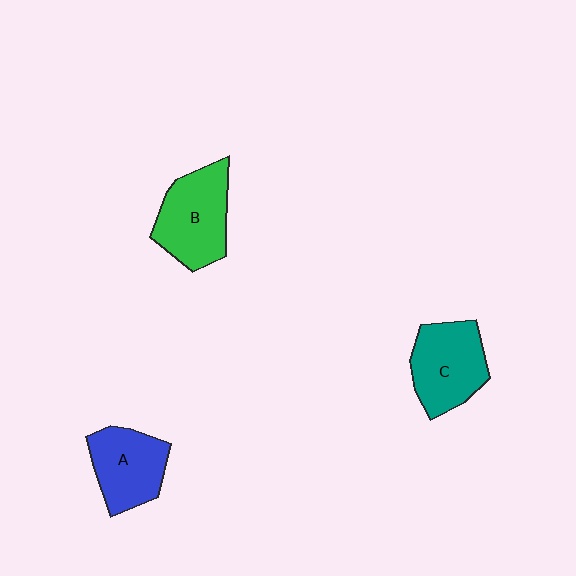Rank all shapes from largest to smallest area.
From largest to smallest: B (green), C (teal), A (blue).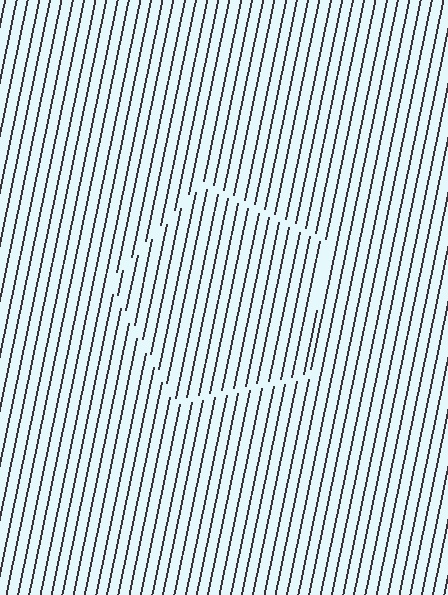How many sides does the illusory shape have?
5 sides — the line-ends trace a pentagon.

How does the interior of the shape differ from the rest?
The interior of the shape contains the same grating, shifted by half a period — the contour is defined by the phase discontinuity where line-ends from the inner and outer gratings abut.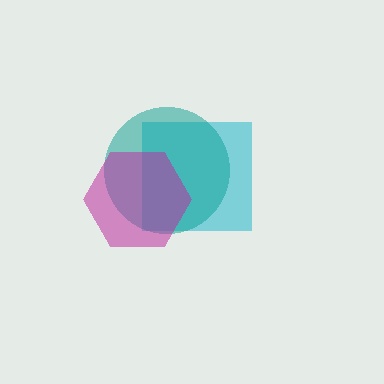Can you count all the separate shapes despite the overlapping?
Yes, there are 3 separate shapes.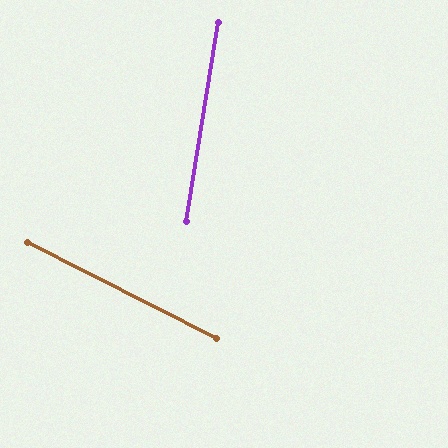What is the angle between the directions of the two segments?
Approximately 72 degrees.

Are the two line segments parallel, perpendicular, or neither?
Neither parallel nor perpendicular — they differ by about 72°.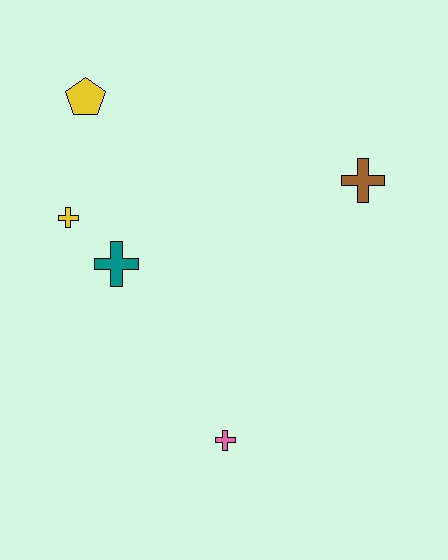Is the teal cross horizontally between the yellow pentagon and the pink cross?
Yes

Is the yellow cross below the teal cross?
No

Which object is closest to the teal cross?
The yellow cross is closest to the teal cross.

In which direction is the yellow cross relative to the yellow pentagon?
The yellow cross is below the yellow pentagon.